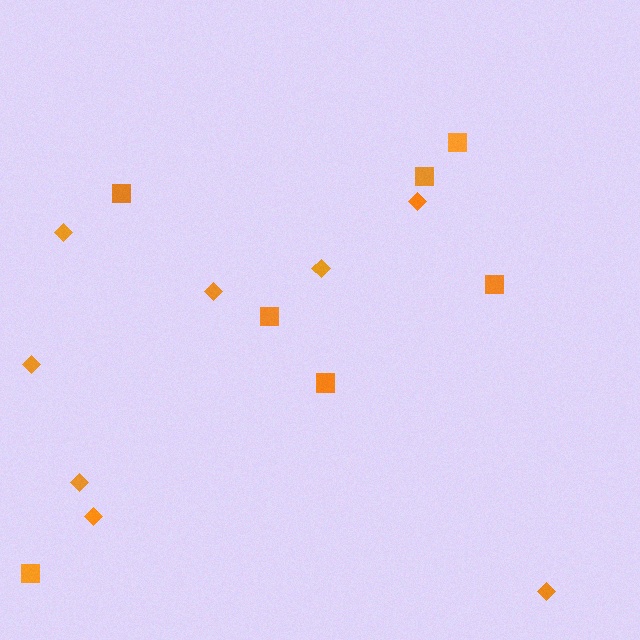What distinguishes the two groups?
There are 2 groups: one group of squares (7) and one group of diamonds (8).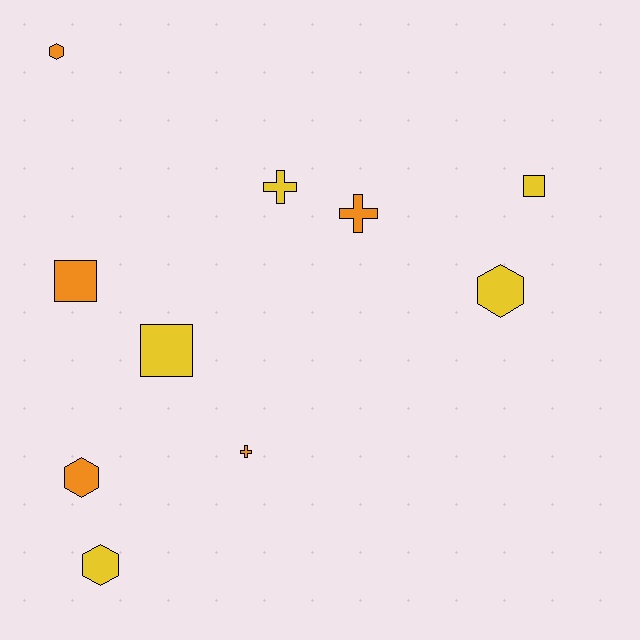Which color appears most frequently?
Yellow, with 5 objects.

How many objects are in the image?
There are 10 objects.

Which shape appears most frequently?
Hexagon, with 4 objects.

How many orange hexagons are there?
There are 2 orange hexagons.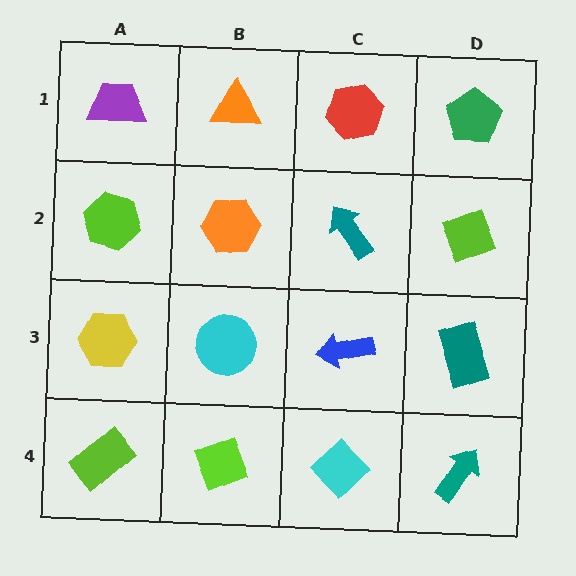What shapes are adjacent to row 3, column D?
A lime diamond (row 2, column D), a teal arrow (row 4, column D), a blue arrow (row 3, column C).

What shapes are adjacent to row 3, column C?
A teal arrow (row 2, column C), a cyan diamond (row 4, column C), a cyan circle (row 3, column B), a teal rectangle (row 3, column D).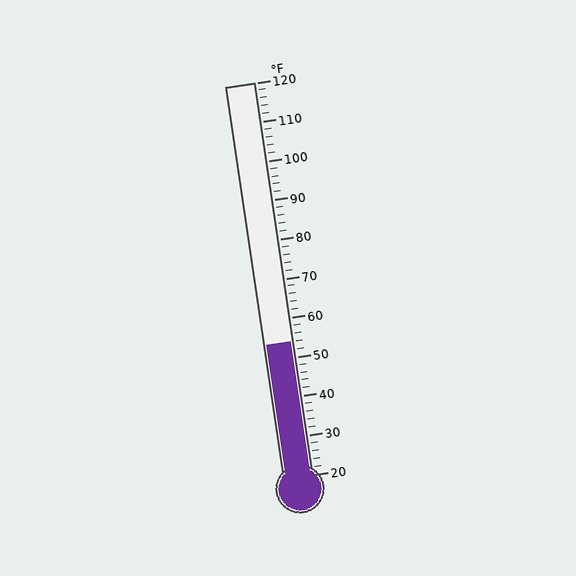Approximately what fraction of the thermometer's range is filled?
The thermometer is filled to approximately 35% of its range.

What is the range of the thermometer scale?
The thermometer scale ranges from 20°F to 120°F.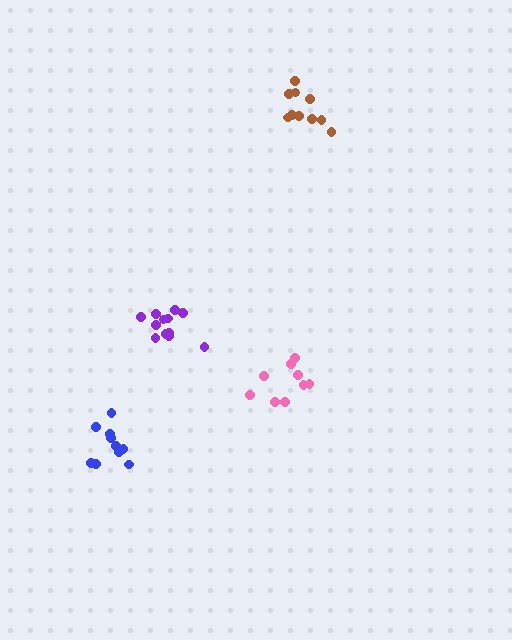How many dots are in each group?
Group 1: 12 dots, Group 2: 10 dots, Group 3: 9 dots, Group 4: 10 dots (41 total).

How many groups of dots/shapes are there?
There are 4 groups.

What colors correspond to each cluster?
The clusters are colored: purple, blue, pink, brown.